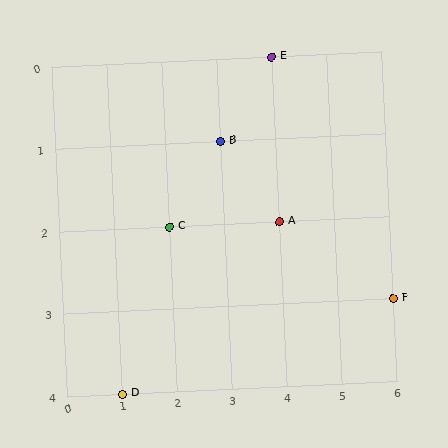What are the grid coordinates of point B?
Point B is at grid coordinates (3, 1).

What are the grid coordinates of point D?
Point D is at grid coordinates (1, 4).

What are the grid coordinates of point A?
Point A is at grid coordinates (4, 2).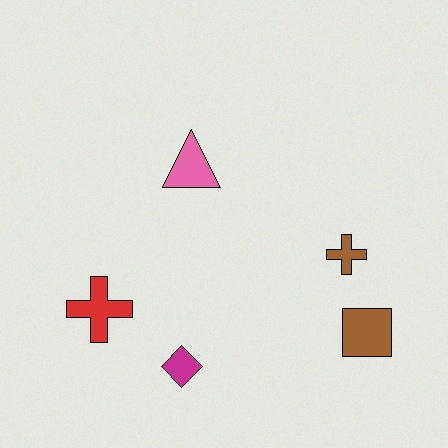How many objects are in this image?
There are 5 objects.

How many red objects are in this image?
There is 1 red object.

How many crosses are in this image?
There are 2 crosses.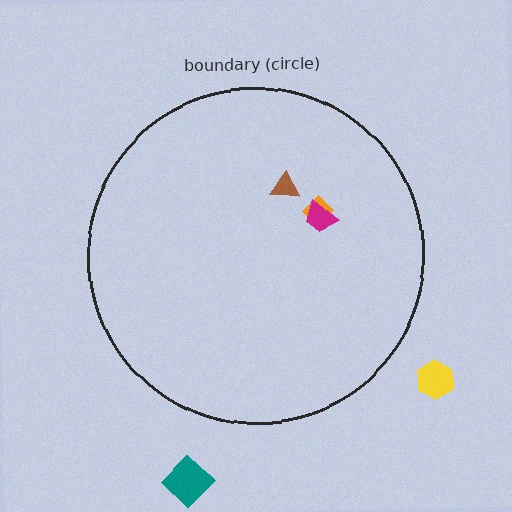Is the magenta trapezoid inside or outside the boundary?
Inside.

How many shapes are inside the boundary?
3 inside, 2 outside.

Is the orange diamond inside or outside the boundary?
Inside.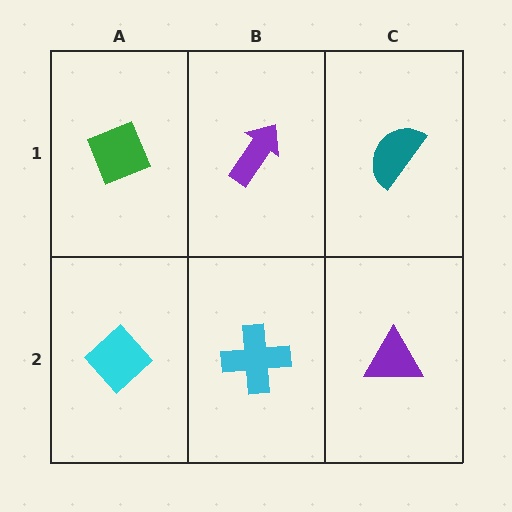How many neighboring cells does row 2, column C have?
2.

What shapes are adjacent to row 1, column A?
A cyan diamond (row 2, column A), a purple arrow (row 1, column B).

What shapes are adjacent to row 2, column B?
A purple arrow (row 1, column B), a cyan diamond (row 2, column A), a purple triangle (row 2, column C).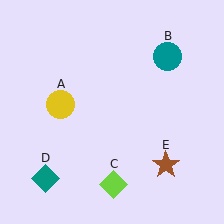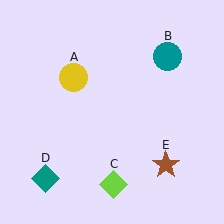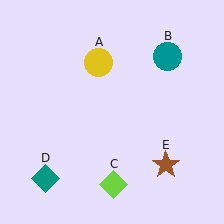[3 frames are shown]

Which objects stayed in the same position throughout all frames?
Teal circle (object B) and lime diamond (object C) and teal diamond (object D) and brown star (object E) remained stationary.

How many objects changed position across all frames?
1 object changed position: yellow circle (object A).